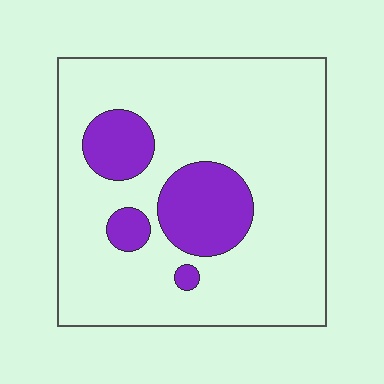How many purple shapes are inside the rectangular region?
4.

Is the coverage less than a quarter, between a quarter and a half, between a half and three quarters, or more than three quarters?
Less than a quarter.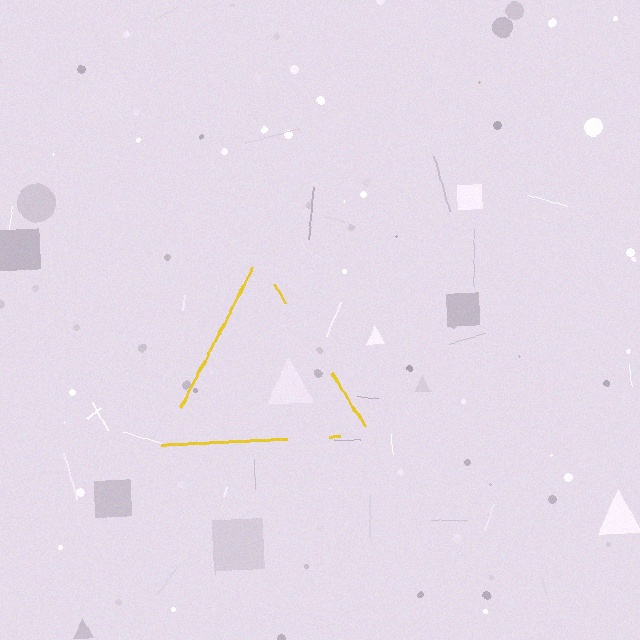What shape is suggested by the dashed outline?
The dashed outline suggests a triangle.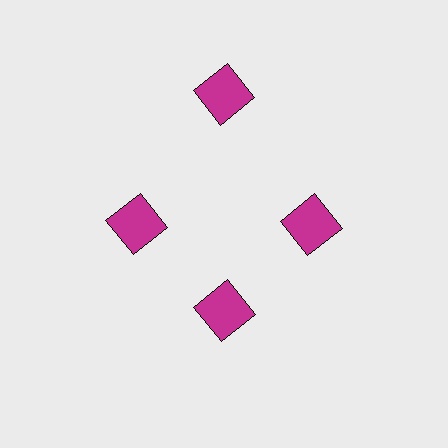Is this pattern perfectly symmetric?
No. The 4 magenta squares are arranged in a ring, but one element near the 12 o'clock position is pushed outward from the center, breaking the 4-fold rotational symmetry.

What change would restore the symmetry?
The symmetry would be restored by moving it inward, back onto the ring so that all 4 squares sit at equal angles and equal distance from the center.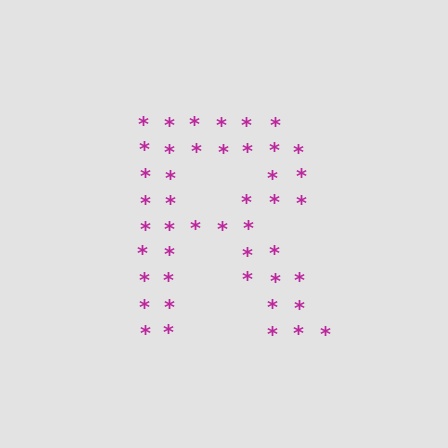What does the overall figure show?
The overall figure shows the letter R.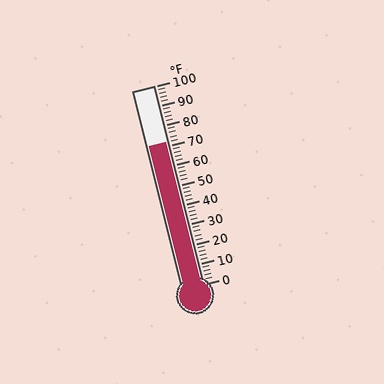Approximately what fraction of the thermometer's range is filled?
The thermometer is filled to approximately 70% of its range.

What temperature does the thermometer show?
The thermometer shows approximately 72°F.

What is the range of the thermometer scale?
The thermometer scale ranges from 0°F to 100°F.